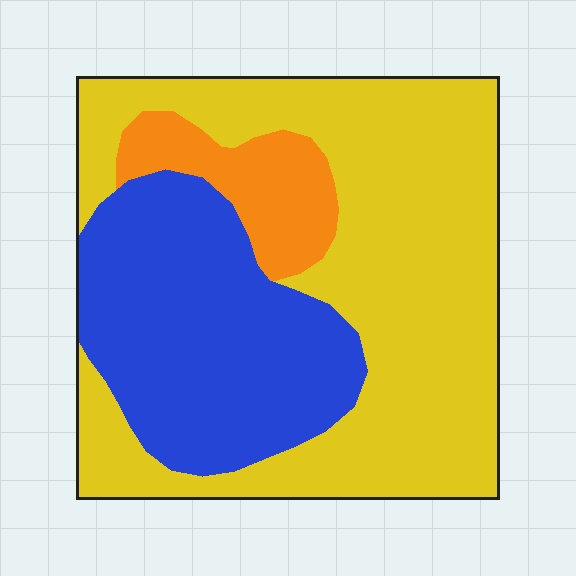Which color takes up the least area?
Orange, at roughly 10%.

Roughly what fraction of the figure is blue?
Blue takes up between a quarter and a half of the figure.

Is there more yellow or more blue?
Yellow.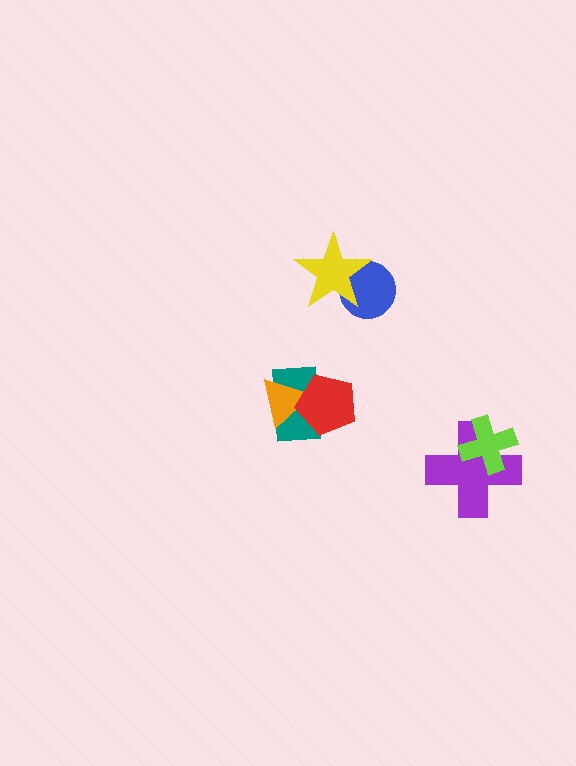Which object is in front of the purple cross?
The lime cross is in front of the purple cross.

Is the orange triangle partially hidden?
Yes, it is partially covered by another shape.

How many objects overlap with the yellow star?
1 object overlaps with the yellow star.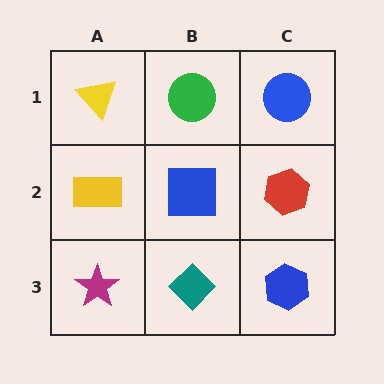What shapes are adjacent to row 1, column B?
A blue square (row 2, column B), a yellow triangle (row 1, column A), a blue circle (row 1, column C).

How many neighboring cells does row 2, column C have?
3.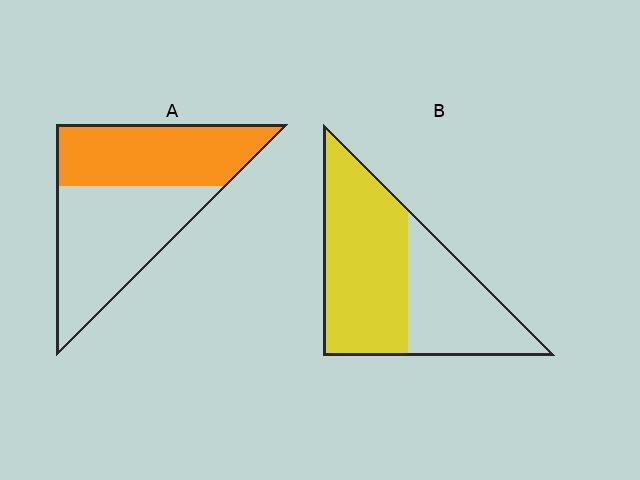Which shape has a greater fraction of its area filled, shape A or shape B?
Shape B.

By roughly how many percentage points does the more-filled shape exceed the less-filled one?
By roughly 15 percentage points (B over A).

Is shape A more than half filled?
Roughly half.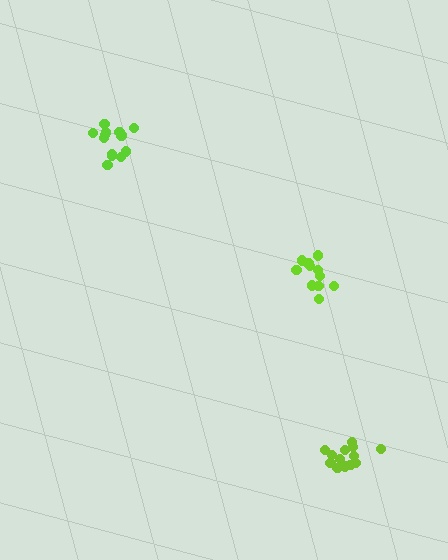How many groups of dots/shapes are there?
There are 3 groups.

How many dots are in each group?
Group 1: 11 dots, Group 2: 13 dots, Group 3: 13 dots (37 total).